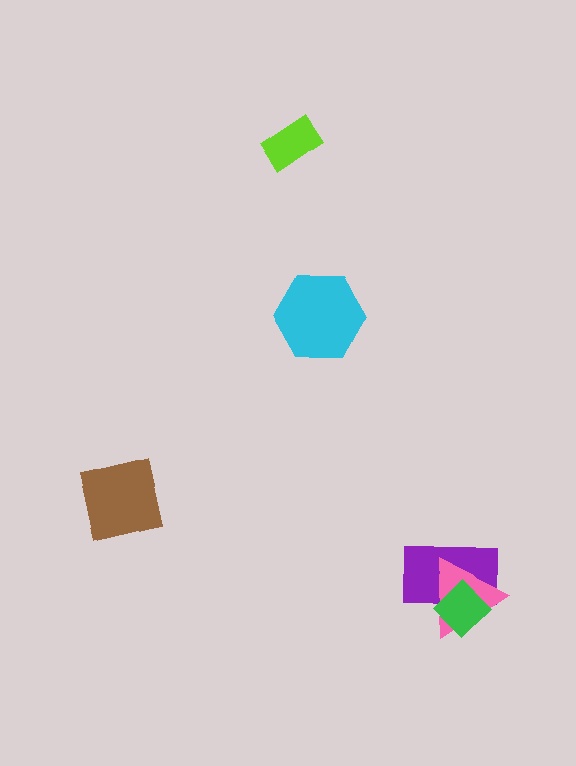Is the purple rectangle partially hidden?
Yes, it is partially covered by another shape.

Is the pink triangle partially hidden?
Yes, it is partially covered by another shape.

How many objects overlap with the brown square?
0 objects overlap with the brown square.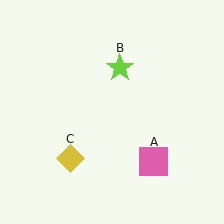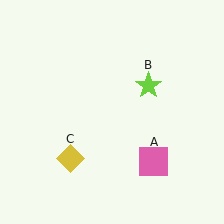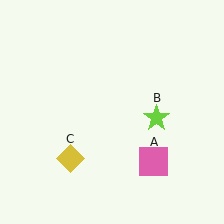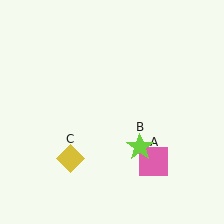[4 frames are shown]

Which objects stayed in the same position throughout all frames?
Pink square (object A) and yellow diamond (object C) remained stationary.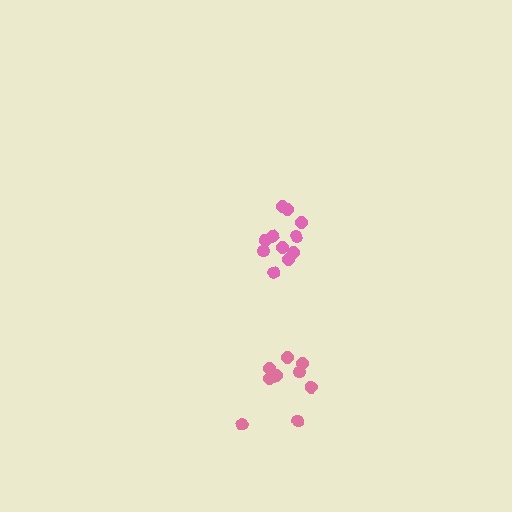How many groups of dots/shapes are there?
There are 2 groups.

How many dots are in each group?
Group 1: 9 dots, Group 2: 11 dots (20 total).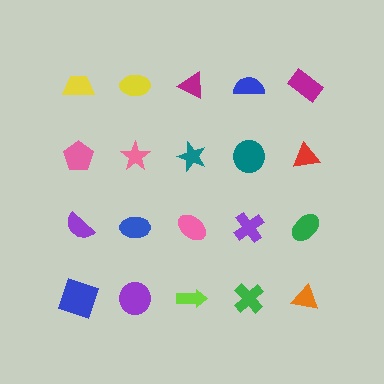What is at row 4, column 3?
A lime arrow.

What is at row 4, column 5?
An orange triangle.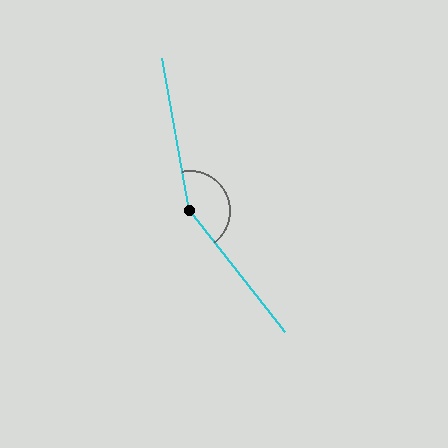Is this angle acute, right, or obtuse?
It is obtuse.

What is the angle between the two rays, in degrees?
Approximately 152 degrees.